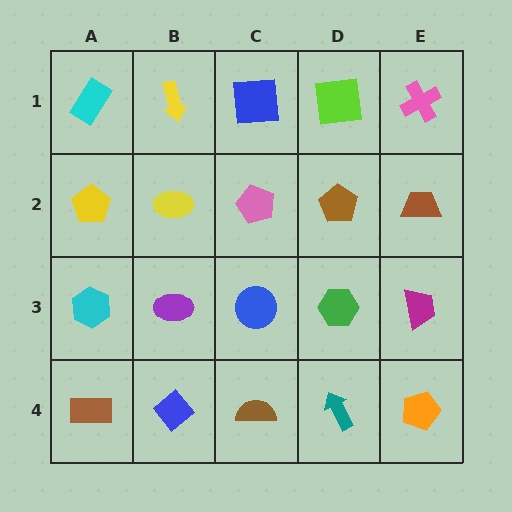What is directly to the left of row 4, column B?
A brown rectangle.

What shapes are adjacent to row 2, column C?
A blue square (row 1, column C), a blue circle (row 3, column C), a yellow ellipse (row 2, column B), a brown pentagon (row 2, column D).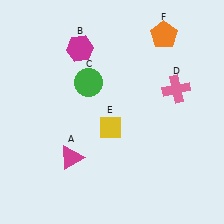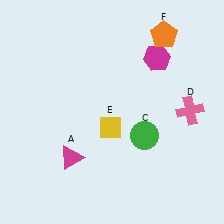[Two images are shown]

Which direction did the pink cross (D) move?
The pink cross (D) moved down.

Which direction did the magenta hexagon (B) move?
The magenta hexagon (B) moved right.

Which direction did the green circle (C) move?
The green circle (C) moved right.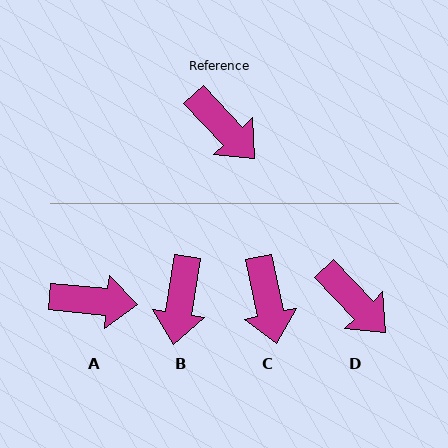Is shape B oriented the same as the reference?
No, it is off by about 52 degrees.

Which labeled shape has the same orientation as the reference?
D.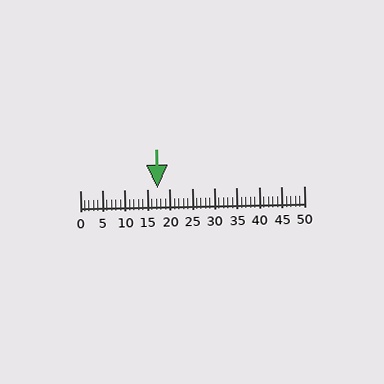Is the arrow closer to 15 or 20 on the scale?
The arrow is closer to 15.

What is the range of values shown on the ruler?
The ruler shows values from 0 to 50.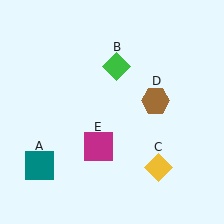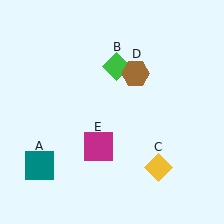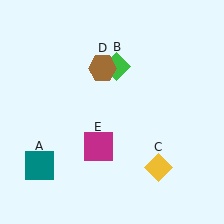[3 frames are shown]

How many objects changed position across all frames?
1 object changed position: brown hexagon (object D).